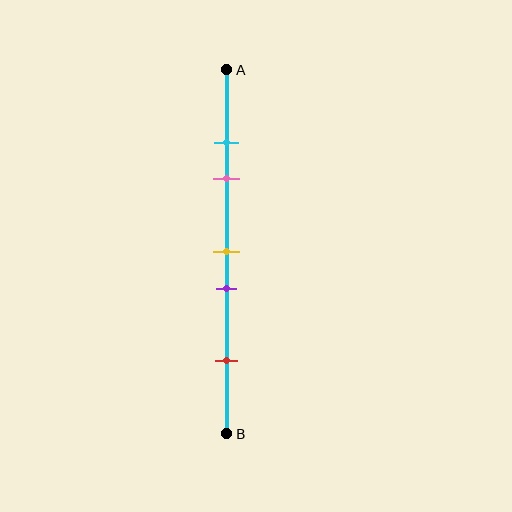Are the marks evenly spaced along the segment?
No, the marks are not evenly spaced.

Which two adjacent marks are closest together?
The cyan and pink marks are the closest adjacent pair.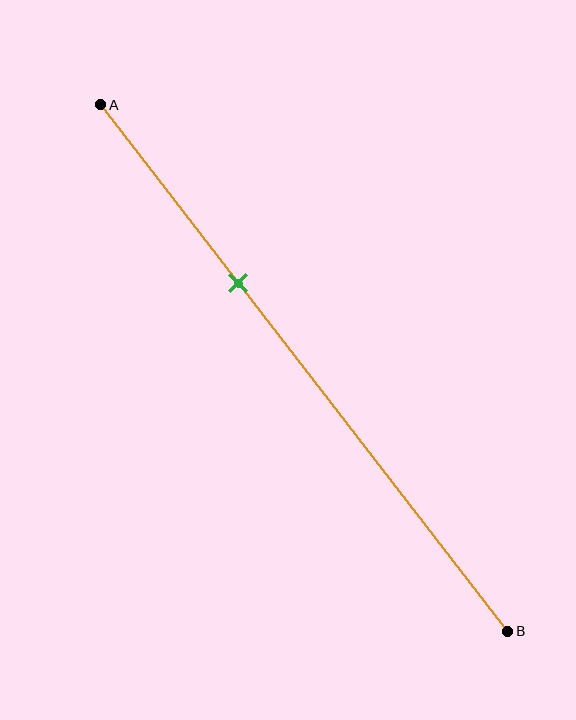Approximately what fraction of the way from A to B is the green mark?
The green mark is approximately 35% of the way from A to B.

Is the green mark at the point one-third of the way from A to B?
Yes, the mark is approximately at the one-third point.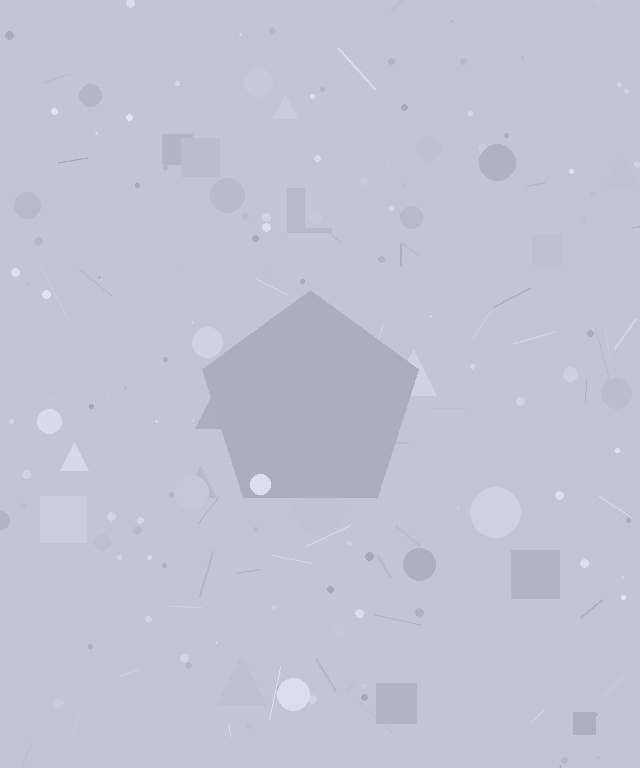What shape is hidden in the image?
A pentagon is hidden in the image.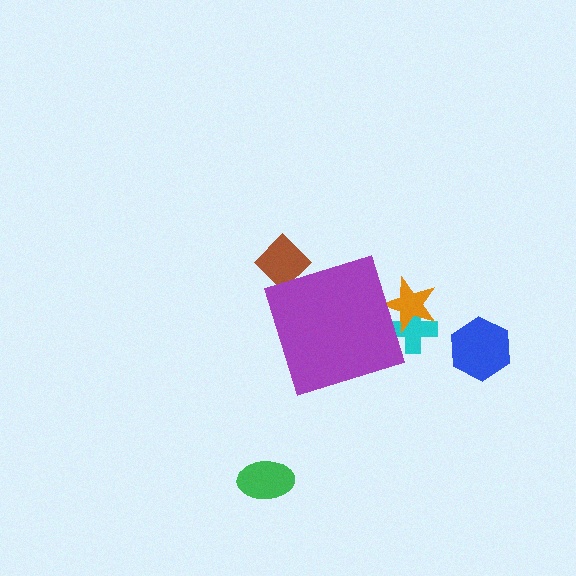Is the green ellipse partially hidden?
No, the green ellipse is fully visible.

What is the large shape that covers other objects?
A purple diamond.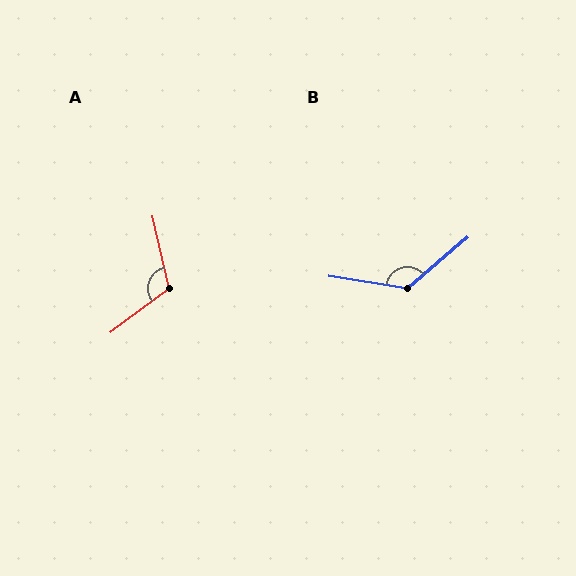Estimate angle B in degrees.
Approximately 130 degrees.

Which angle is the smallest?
A, at approximately 113 degrees.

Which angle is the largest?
B, at approximately 130 degrees.